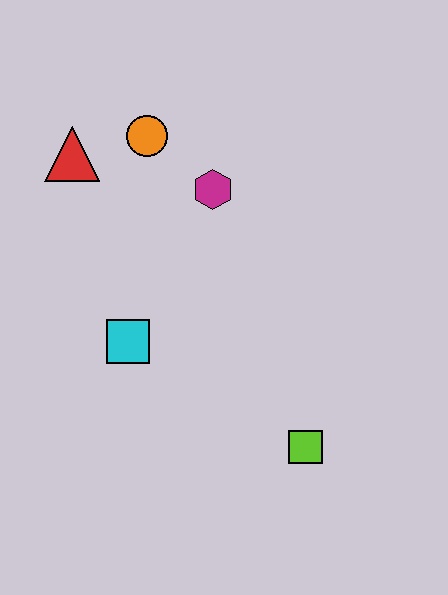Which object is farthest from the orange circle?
The lime square is farthest from the orange circle.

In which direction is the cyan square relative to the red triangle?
The cyan square is below the red triangle.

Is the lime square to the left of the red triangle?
No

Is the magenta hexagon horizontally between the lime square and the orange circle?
Yes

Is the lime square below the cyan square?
Yes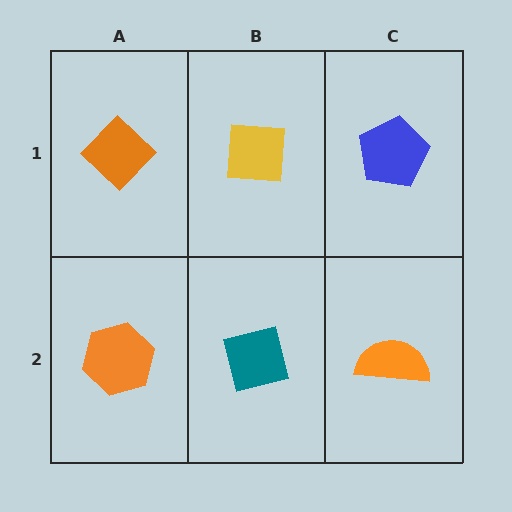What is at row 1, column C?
A blue pentagon.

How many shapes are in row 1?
3 shapes.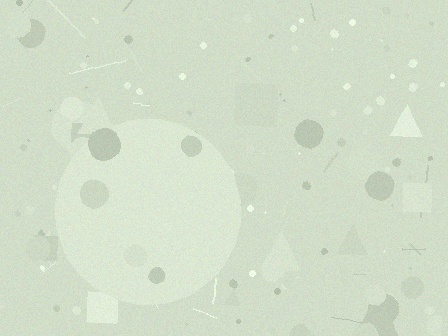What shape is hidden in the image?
A circle is hidden in the image.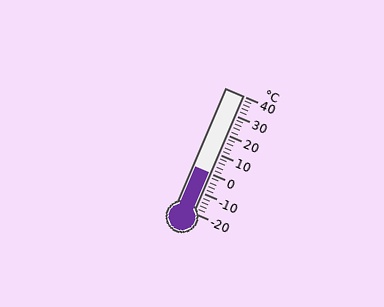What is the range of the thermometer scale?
The thermometer scale ranges from -20°C to 40°C.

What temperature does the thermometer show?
The thermometer shows approximately 0°C.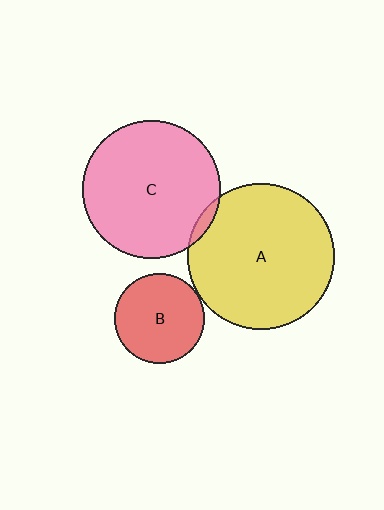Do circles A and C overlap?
Yes.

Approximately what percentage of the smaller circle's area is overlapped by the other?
Approximately 5%.